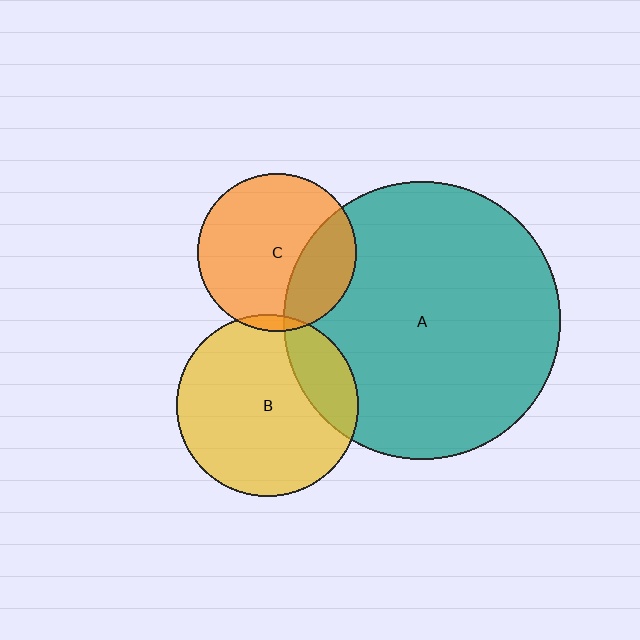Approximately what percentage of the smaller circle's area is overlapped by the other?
Approximately 20%.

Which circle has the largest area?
Circle A (teal).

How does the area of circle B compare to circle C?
Approximately 1.3 times.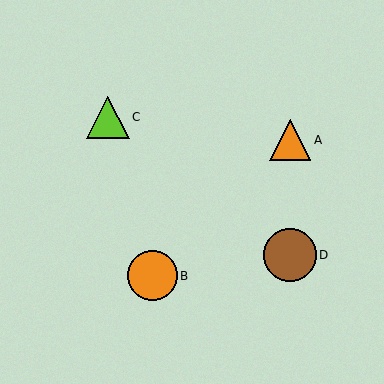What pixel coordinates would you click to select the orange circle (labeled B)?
Click at (152, 276) to select the orange circle B.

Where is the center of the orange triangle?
The center of the orange triangle is at (290, 140).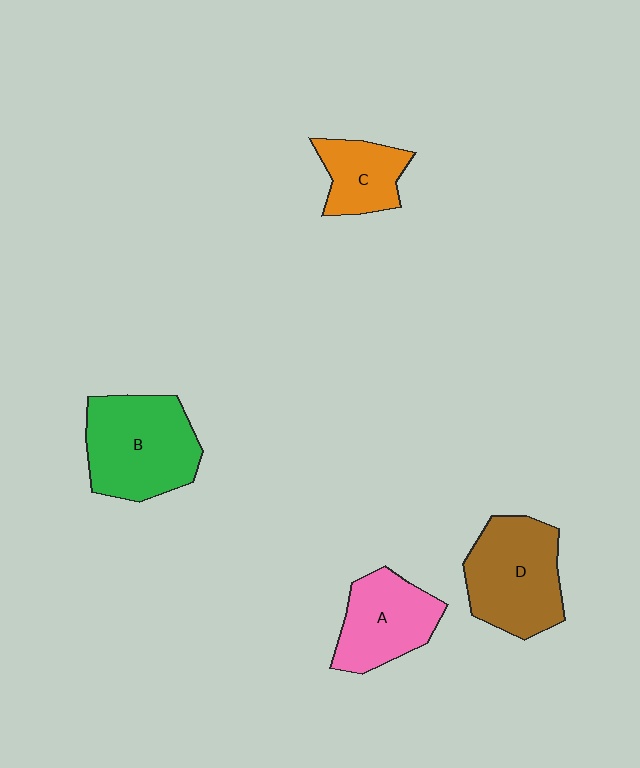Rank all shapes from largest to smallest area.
From largest to smallest: B (green), D (brown), A (pink), C (orange).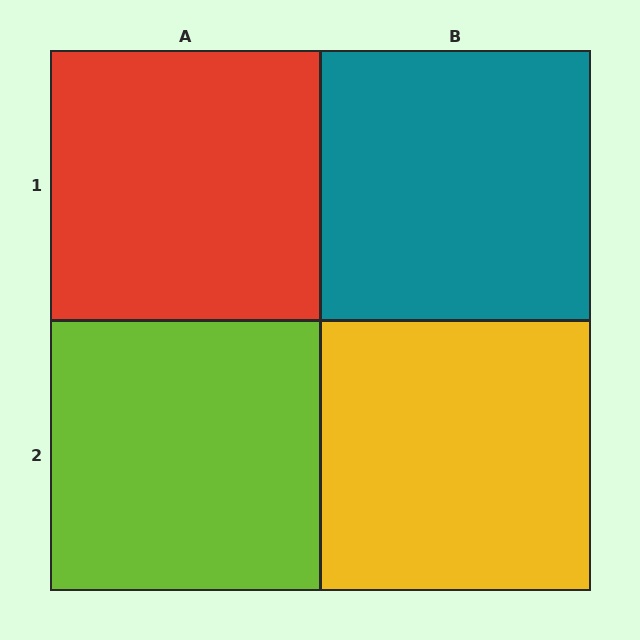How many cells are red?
1 cell is red.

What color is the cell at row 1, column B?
Teal.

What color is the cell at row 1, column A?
Red.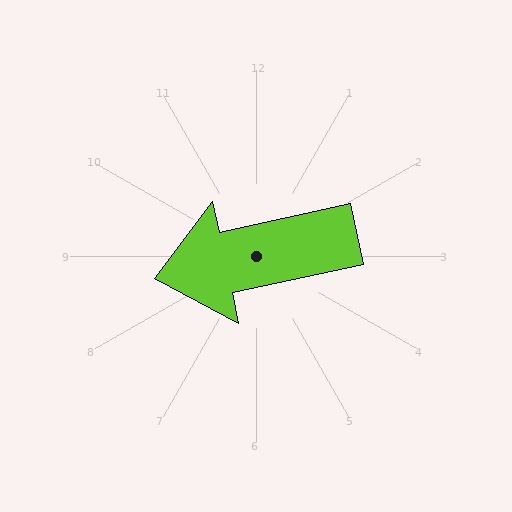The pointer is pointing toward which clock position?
Roughly 9 o'clock.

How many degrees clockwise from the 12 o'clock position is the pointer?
Approximately 258 degrees.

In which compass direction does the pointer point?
West.